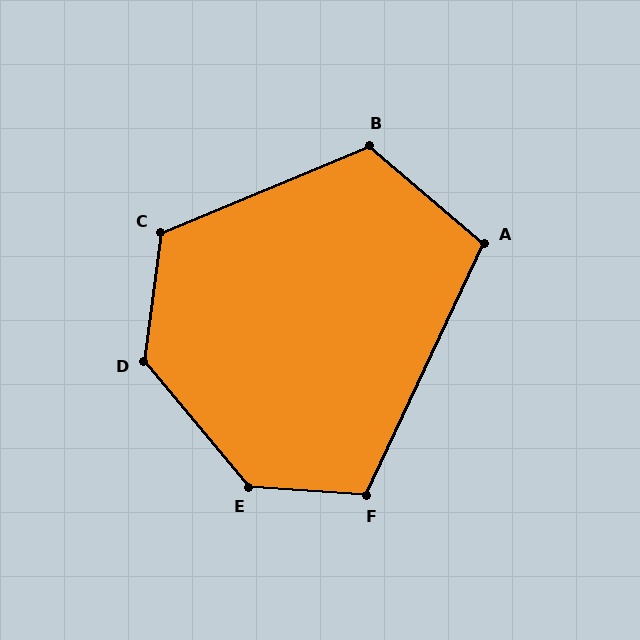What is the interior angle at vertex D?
Approximately 132 degrees (obtuse).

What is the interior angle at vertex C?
Approximately 120 degrees (obtuse).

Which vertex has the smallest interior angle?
A, at approximately 105 degrees.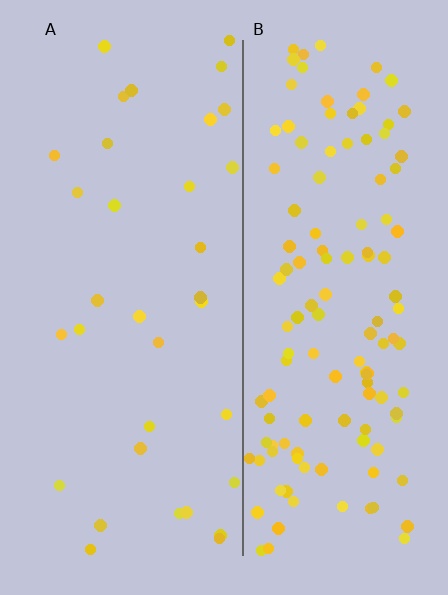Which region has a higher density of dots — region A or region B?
B (the right).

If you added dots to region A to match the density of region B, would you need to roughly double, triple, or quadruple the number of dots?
Approximately quadruple.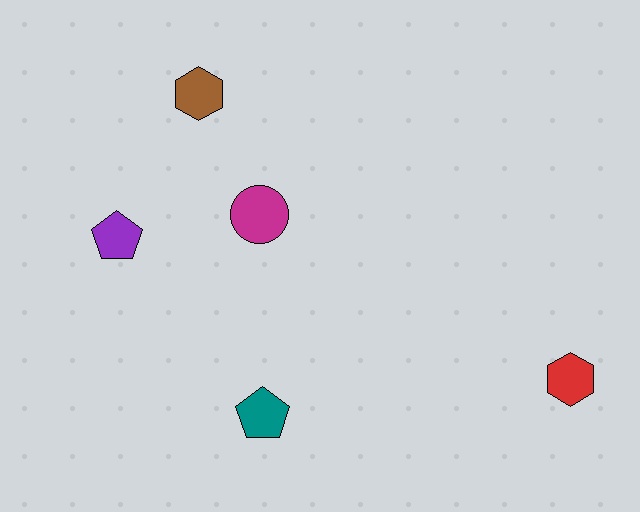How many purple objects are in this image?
There is 1 purple object.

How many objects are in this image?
There are 5 objects.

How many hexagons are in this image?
There are 2 hexagons.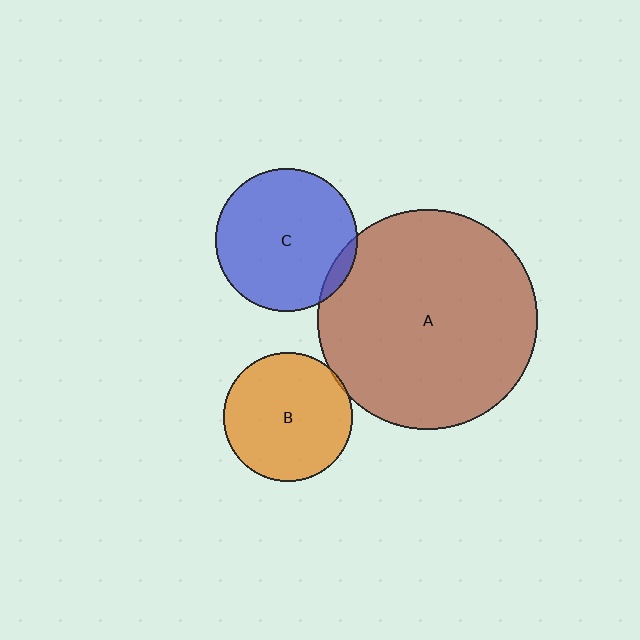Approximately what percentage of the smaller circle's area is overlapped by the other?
Approximately 5%.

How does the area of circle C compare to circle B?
Approximately 1.2 times.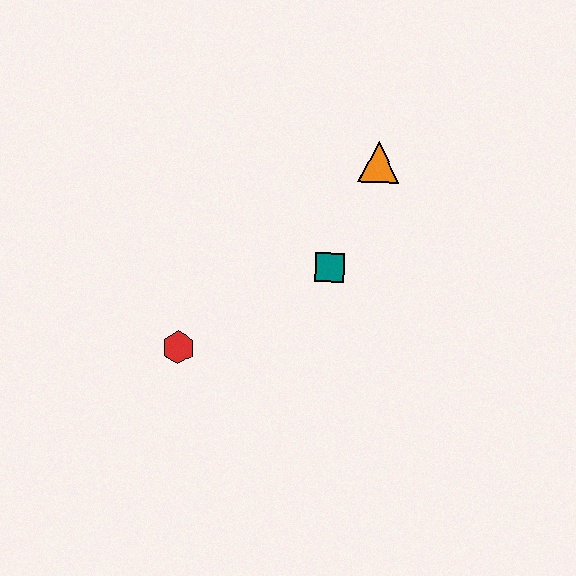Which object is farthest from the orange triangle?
The red hexagon is farthest from the orange triangle.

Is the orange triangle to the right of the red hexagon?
Yes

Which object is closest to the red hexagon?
The teal square is closest to the red hexagon.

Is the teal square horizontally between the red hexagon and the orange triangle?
Yes